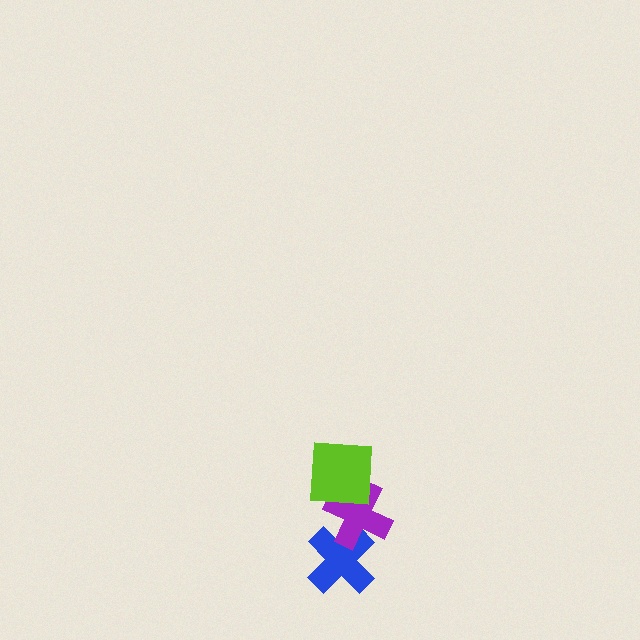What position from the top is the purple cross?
The purple cross is 2nd from the top.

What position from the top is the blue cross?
The blue cross is 3rd from the top.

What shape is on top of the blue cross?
The purple cross is on top of the blue cross.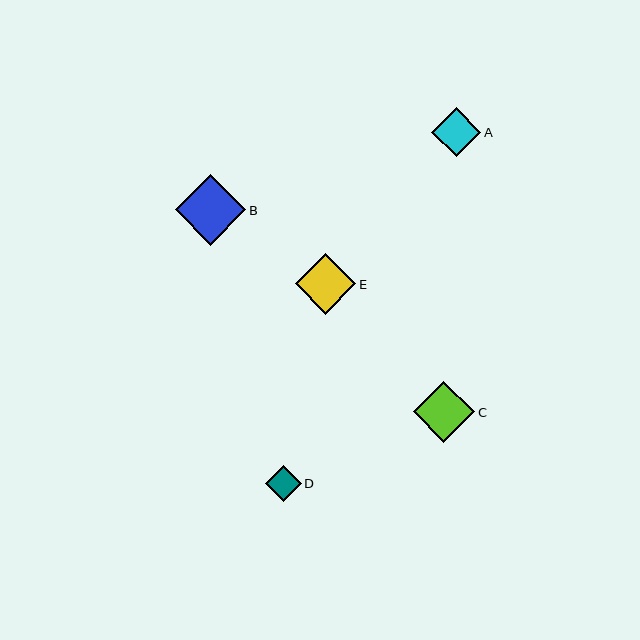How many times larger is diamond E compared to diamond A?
Diamond E is approximately 1.2 times the size of diamond A.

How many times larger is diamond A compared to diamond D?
Diamond A is approximately 1.4 times the size of diamond D.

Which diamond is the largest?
Diamond B is the largest with a size of approximately 70 pixels.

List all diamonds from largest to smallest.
From largest to smallest: B, C, E, A, D.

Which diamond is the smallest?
Diamond D is the smallest with a size of approximately 36 pixels.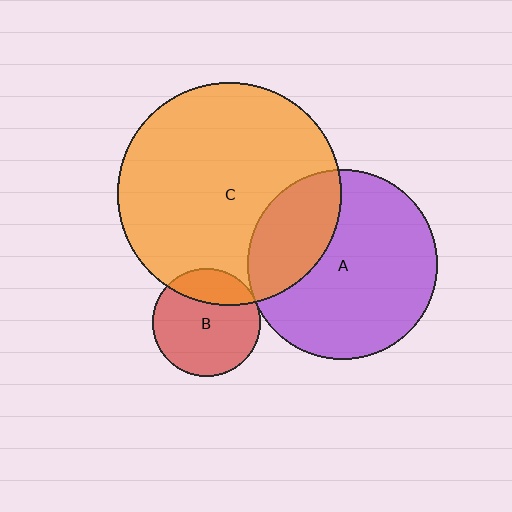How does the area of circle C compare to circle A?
Approximately 1.4 times.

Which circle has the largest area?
Circle C (orange).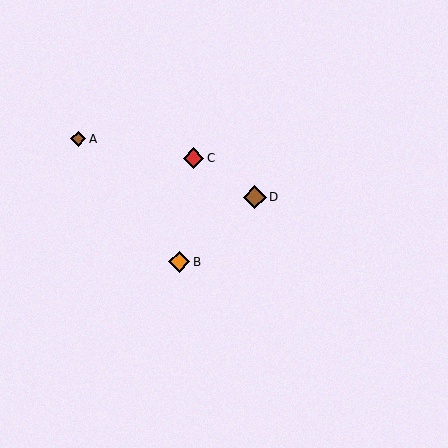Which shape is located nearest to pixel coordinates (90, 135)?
The brown diamond (labeled A) at (78, 139) is nearest to that location.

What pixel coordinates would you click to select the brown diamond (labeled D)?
Click at (255, 197) to select the brown diamond D.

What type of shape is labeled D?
Shape D is a brown diamond.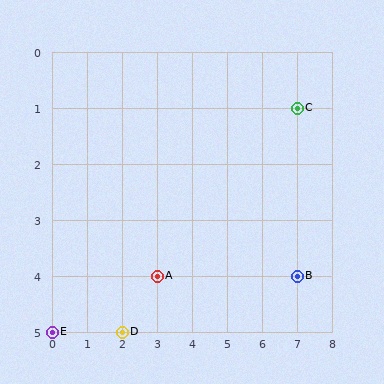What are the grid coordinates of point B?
Point B is at grid coordinates (7, 4).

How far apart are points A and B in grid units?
Points A and B are 4 columns apart.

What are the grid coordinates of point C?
Point C is at grid coordinates (7, 1).